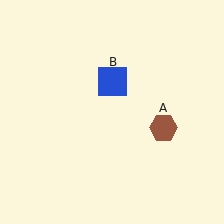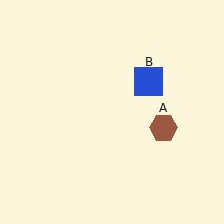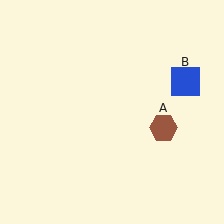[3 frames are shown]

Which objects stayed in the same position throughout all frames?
Brown hexagon (object A) remained stationary.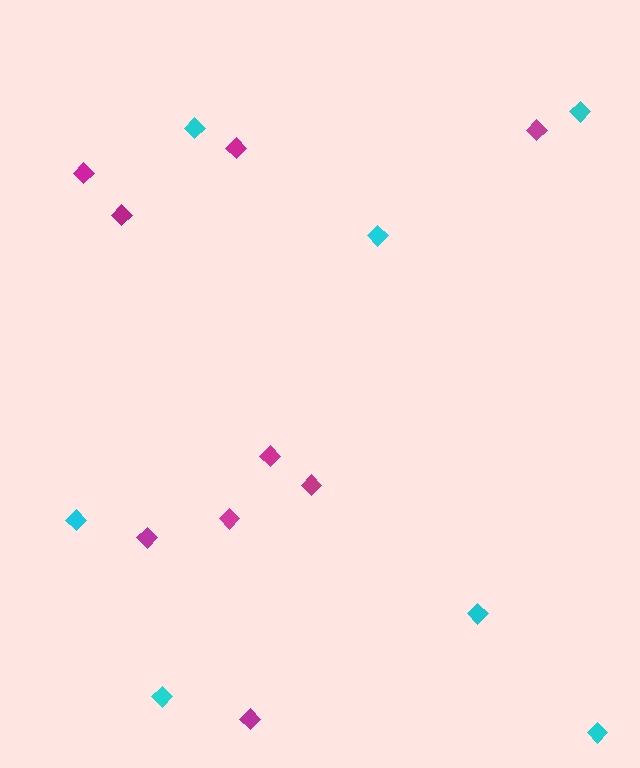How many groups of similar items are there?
There are 2 groups: one group of cyan diamonds (7) and one group of magenta diamonds (9).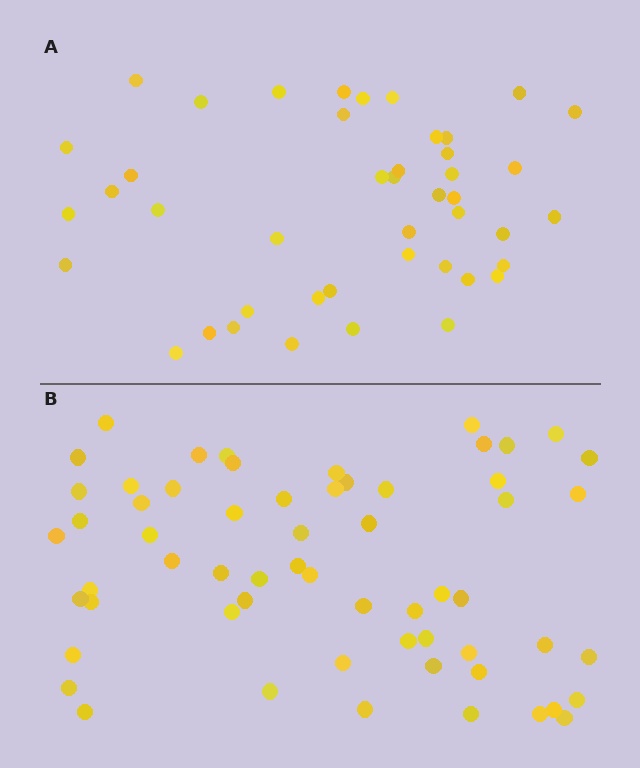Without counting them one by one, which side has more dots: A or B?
Region B (the bottom region) has more dots.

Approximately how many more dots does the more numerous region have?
Region B has approximately 15 more dots than region A.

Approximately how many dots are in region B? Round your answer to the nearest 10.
About 60 dots.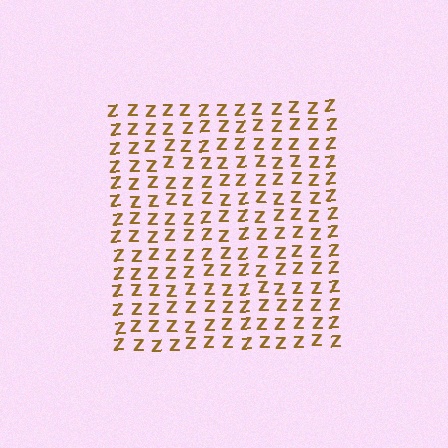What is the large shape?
The large shape is a square.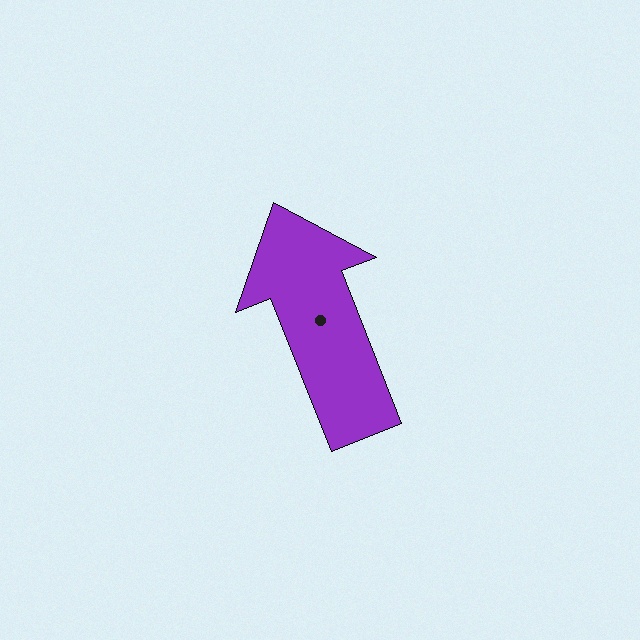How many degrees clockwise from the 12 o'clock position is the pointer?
Approximately 338 degrees.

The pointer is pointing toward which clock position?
Roughly 11 o'clock.